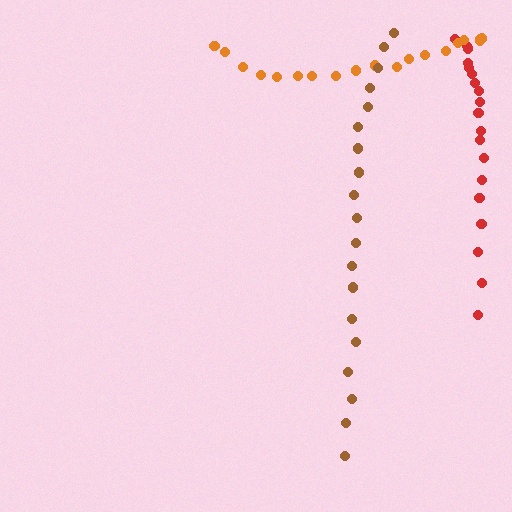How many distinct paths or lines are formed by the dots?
There are 3 distinct paths.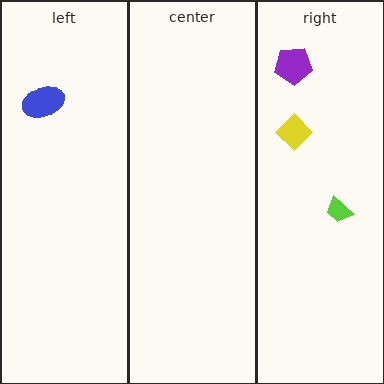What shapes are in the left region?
The blue ellipse.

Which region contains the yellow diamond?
The right region.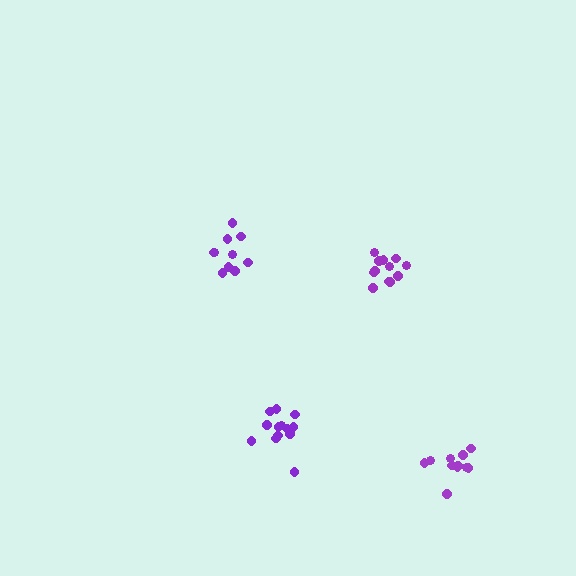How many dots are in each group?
Group 1: 13 dots, Group 2: 10 dots, Group 3: 12 dots, Group 4: 12 dots (47 total).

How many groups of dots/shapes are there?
There are 4 groups.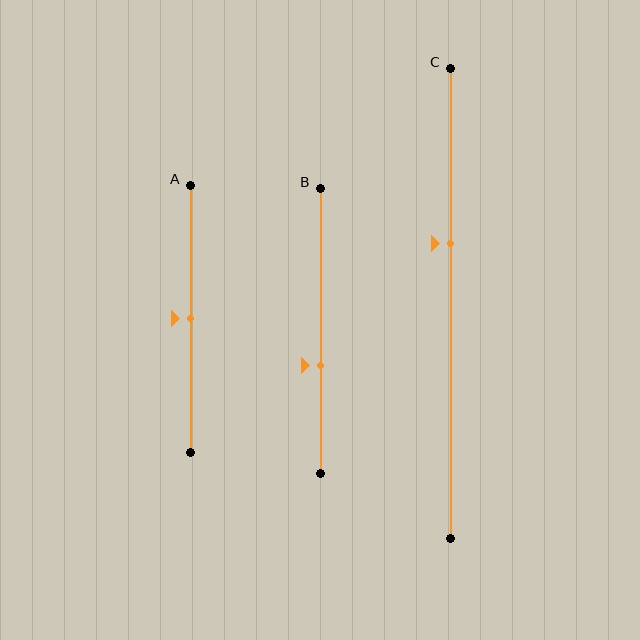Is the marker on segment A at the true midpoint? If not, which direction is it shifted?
Yes, the marker on segment A is at the true midpoint.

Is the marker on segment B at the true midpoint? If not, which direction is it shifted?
No, the marker on segment B is shifted downward by about 12% of the segment length.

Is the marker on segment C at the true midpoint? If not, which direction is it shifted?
No, the marker on segment C is shifted upward by about 13% of the segment length.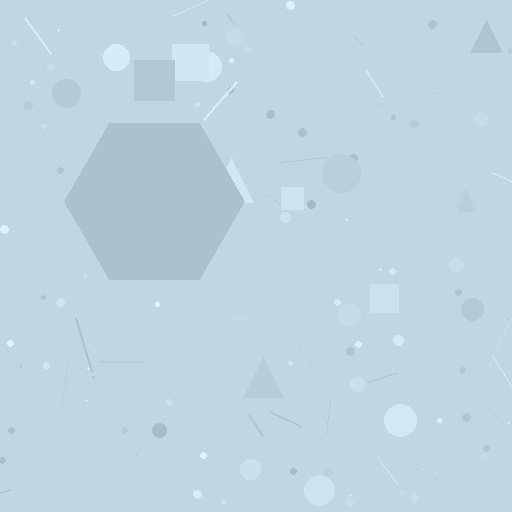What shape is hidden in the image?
A hexagon is hidden in the image.